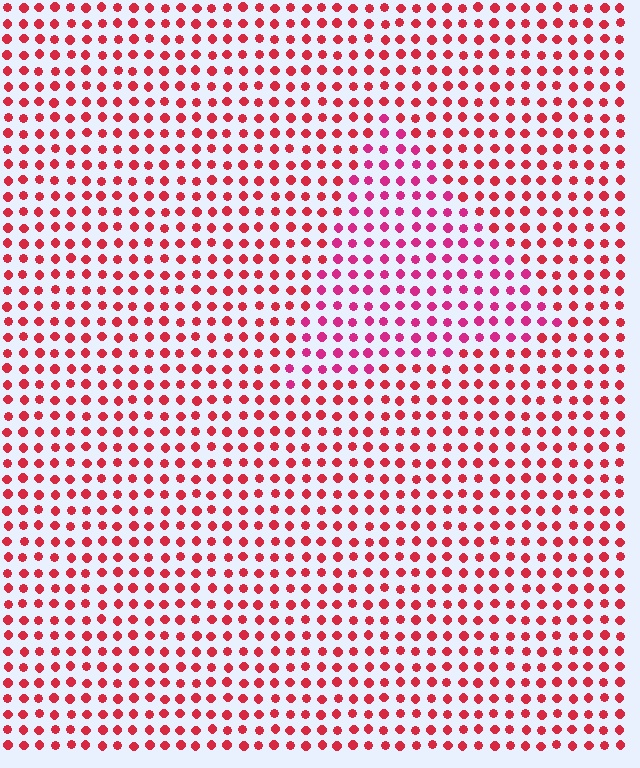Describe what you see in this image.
The image is filled with small red elements in a uniform arrangement. A triangle-shaped region is visible where the elements are tinted to a slightly different hue, forming a subtle color boundary.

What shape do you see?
I see a triangle.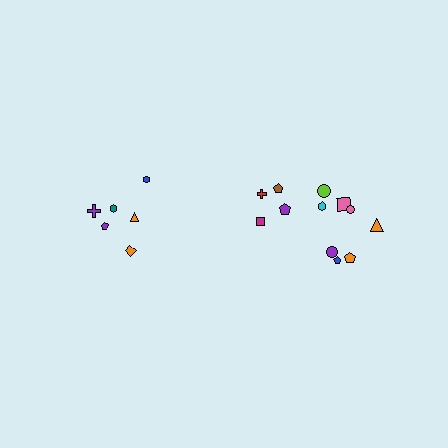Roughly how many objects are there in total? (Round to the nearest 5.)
Roughly 20 objects in total.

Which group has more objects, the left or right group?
The right group.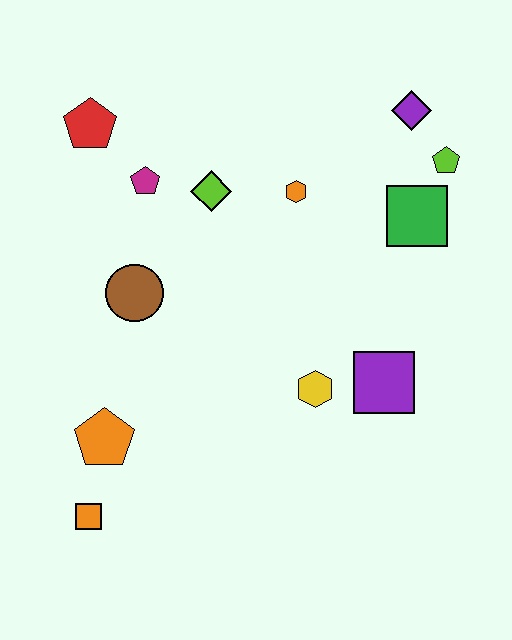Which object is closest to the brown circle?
The magenta pentagon is closest to the brown circle.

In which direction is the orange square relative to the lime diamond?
The orange square is below the lime diamond.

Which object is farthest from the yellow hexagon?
The red pentagon is farthest from the yellow hexagon.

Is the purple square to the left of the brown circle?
No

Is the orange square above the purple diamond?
No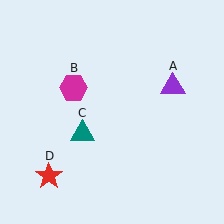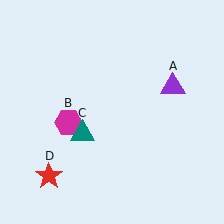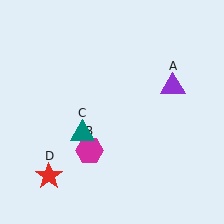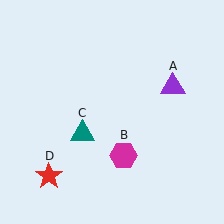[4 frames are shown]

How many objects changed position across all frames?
1 object changed position: magenta hexagon (object B).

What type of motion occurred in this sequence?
The magenta hexagon (object B) rotated counterclockwise around the center of the scene.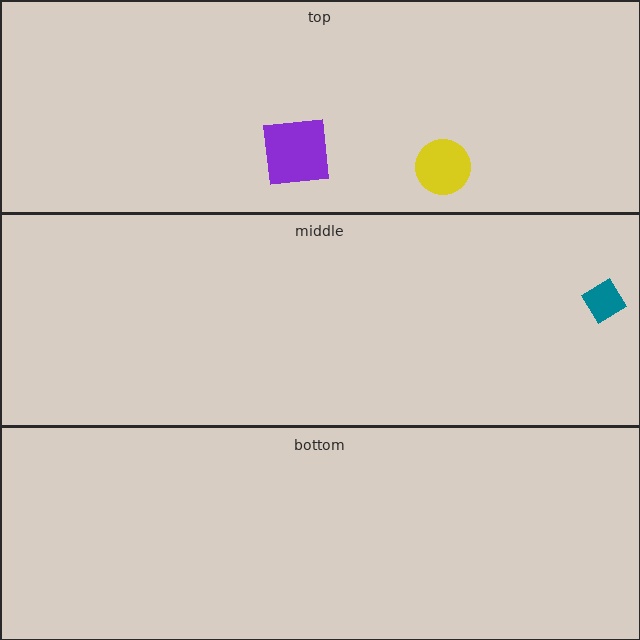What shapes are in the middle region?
The teal diamond.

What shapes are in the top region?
The yellow circle, the purple square.